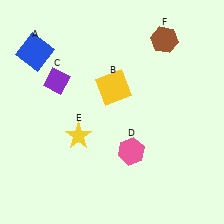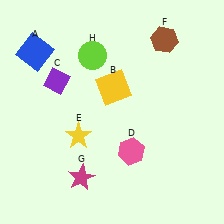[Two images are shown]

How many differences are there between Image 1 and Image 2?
There are 2 differences between the two images.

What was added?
A magenta star (G), a lime circle (H) were added in Image 2.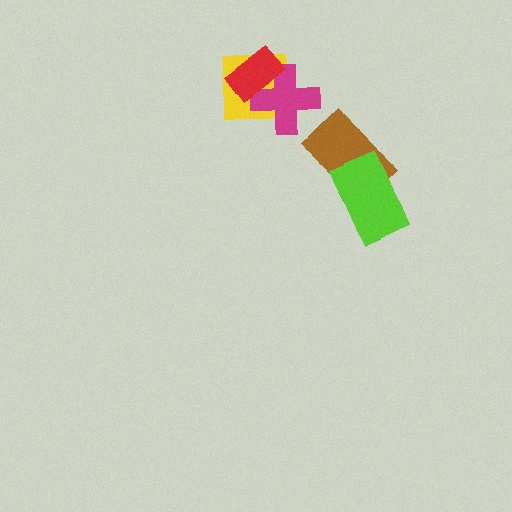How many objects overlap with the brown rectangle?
1 object overlaps with the brown rectangle.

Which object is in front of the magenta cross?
The red rectangle is in front of the magenta cross.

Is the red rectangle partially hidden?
No, no other shape covers it.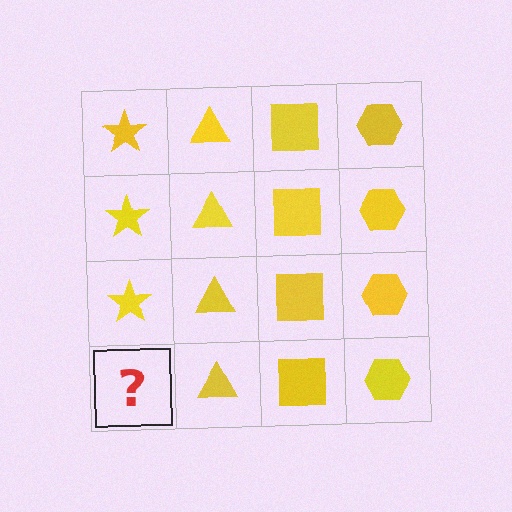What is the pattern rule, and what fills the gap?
The rule is that each column has a consistent shape. The gap should be filled with a yellow star.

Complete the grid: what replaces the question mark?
The question mark should be replaced with a yellow star.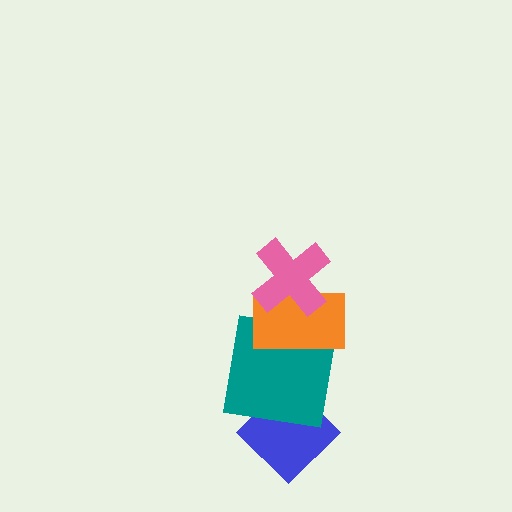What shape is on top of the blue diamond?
The teal square is on top of the blue diamond.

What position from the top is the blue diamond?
The blue diamond is 4th from the top.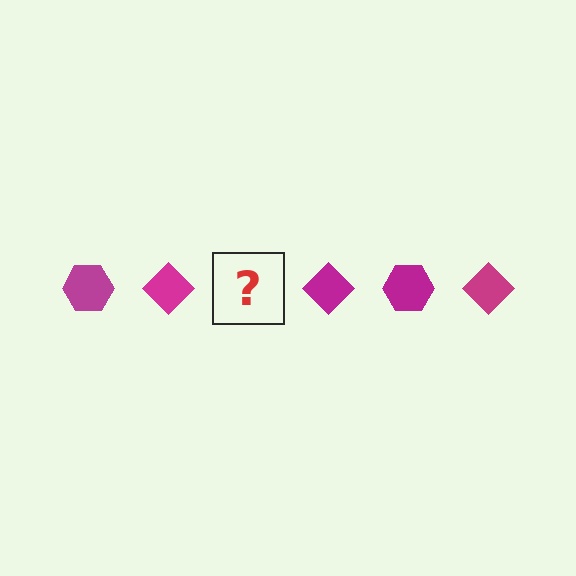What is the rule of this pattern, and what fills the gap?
The rule is that the pattern cycles through hexagon, diamond shapes in magenta. The gap should be filled with a magenta hexagon.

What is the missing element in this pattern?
The missing element is a magenta hexagon.